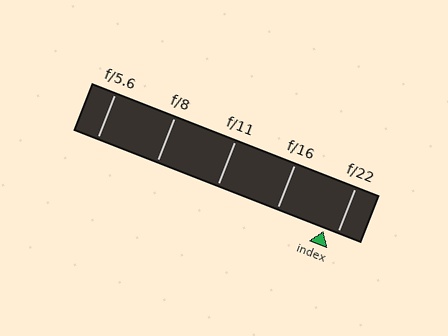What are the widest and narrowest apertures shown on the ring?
The widest aperture shown is f/5.6 and the narrowest is f/22.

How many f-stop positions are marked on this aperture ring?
There are 5 f-stop positions marked.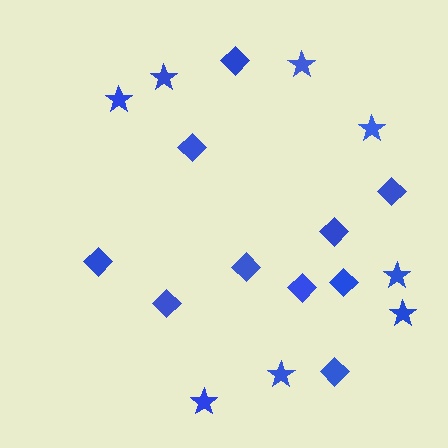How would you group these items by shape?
There are 2 groups: one group of diamonds (10) and one group of stars (8).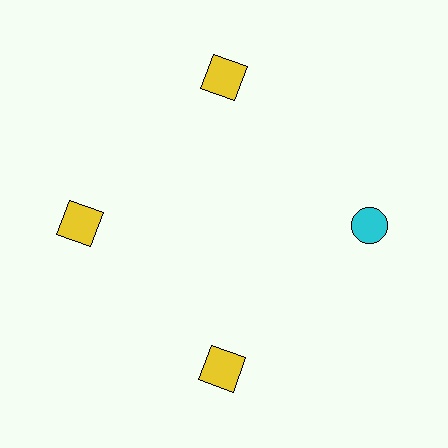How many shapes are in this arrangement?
There are 4 shapes arranged in a ring pattern.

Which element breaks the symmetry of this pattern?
The cyan circle at roughly the 3 o'clock position breaks the symmetry. All other shapes are yellow squares.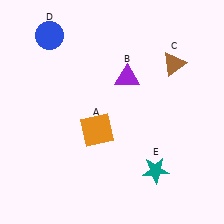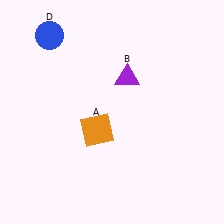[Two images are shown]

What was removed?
The teal star (E), the brown triangle (C) were removed in Image 2.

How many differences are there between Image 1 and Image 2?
There are 2 differences between the two images.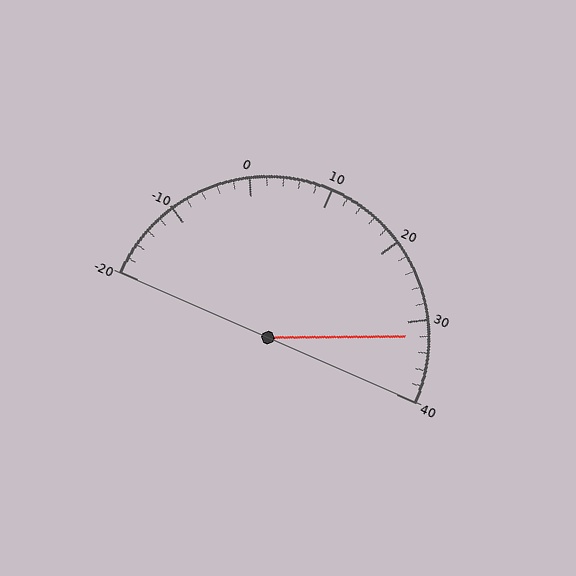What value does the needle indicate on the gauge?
The needle indicates approximately 32.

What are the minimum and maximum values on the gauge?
The gauge ranges from -20 to 40.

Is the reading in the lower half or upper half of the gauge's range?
The reading is in the upper half of the range (-20 to 40).